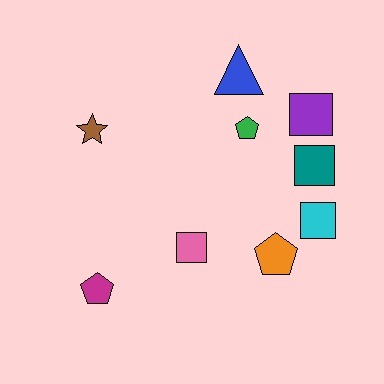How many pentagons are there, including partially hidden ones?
There are 3 pentagons.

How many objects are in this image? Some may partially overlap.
There are 9 objects.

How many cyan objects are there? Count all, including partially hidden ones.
There is 1 cyan object.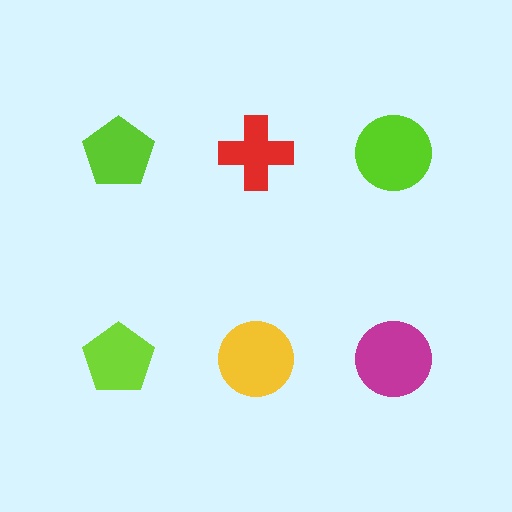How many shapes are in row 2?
3 shapes.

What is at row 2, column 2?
A yellow circle.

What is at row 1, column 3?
A lime circle.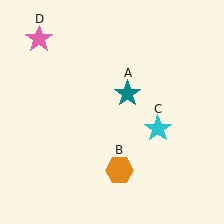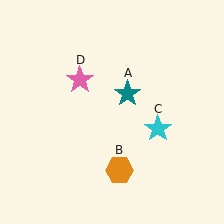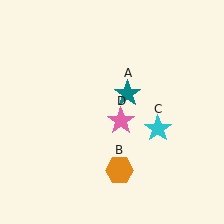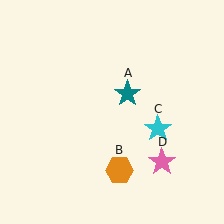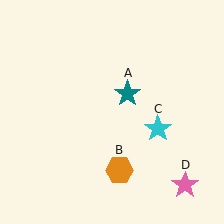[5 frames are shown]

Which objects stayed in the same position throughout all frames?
Teal star (object A) and orange hexagon (object B) and cyan star (object C) remained stationary.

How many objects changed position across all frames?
1 object changed position: pink star (object D).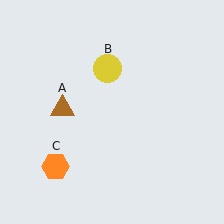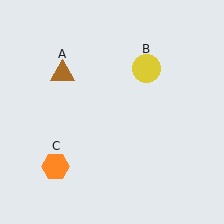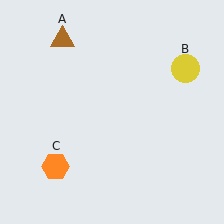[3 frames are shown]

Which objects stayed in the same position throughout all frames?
Orange hexagon (object C) remained stationary.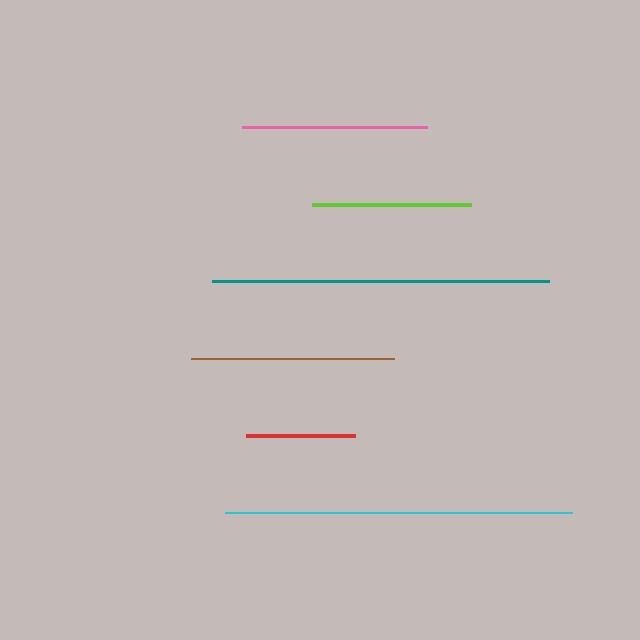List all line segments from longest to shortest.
From longest to shortest: cyan, teal, brown, pink, lime, red.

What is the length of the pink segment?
The pink segment is approximately 185 pixels long.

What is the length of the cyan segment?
The cyan segment is approximately 347 pixels long.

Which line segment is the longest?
The cyan line is the longest at approximately 347 pixels.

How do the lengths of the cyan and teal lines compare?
The cyan and teal lines are approximately the same length.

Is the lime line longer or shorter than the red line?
The lime line is longer than the red line.